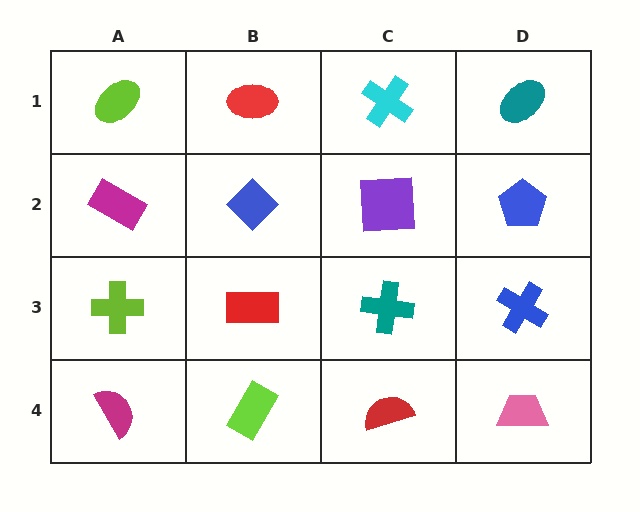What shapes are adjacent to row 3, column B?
A blue diamond (row 2, column B), a lime rectangle (row 4, column B), a lime cross (row 3, column A), a teal cross (row 3, column C).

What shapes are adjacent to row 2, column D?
A teal ellipse (row 1, column D), a blue cross (row 3, column D), a purple square (row 2, column C).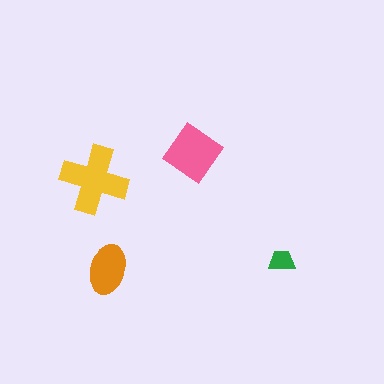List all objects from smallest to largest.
The green trapezoid, the orange ellipse, the pink diamond, the yellow cross.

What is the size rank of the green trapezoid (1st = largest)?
4th.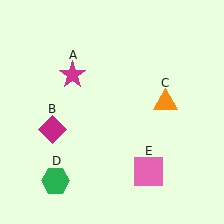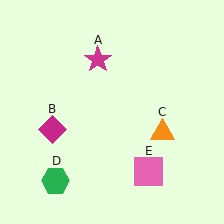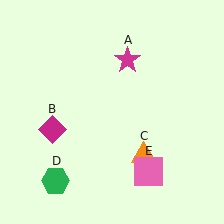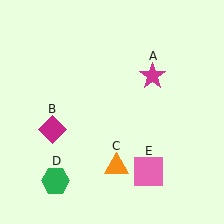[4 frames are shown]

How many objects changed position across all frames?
2 objects changed position: magenta star (object A), orange triangle (object C).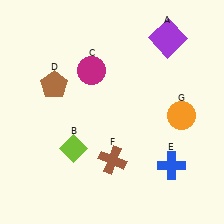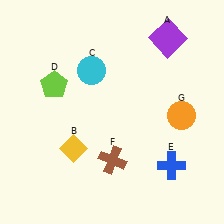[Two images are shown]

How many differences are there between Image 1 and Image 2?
There are 3 differences between the two images.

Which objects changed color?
B changed from lime to yellow. C changed from magenta to cyan. D changed from brown to lime.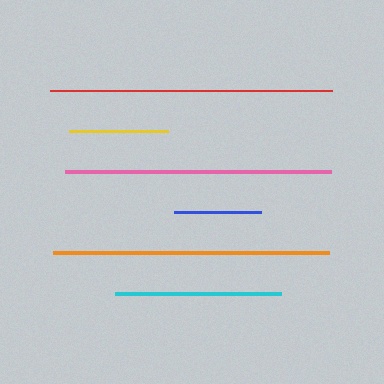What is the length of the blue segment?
The blue segment is approximately 87 pixels long.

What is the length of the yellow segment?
The yellow segment is approximately 99 pixels long.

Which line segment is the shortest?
The blue line is the shortest at approximately 87 pixels.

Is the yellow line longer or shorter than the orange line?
The orange line is longer than the yellow line.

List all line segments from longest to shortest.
From longest to shortest: red, orange, pink, cyan, yellow, blue.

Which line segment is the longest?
The red line is the longest at approximately 283 pixels.